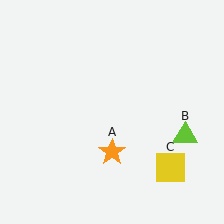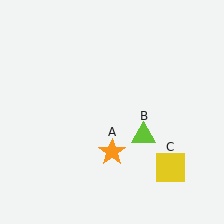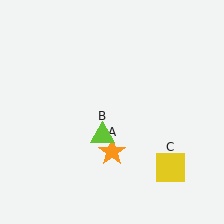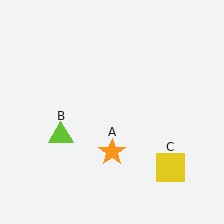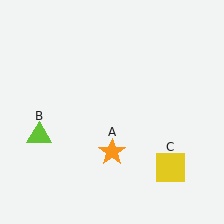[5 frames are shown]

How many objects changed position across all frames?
1 object changed position: lime triangle (object B).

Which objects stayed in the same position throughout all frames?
Orange star (object A) and yellow square (object C) remained stationary.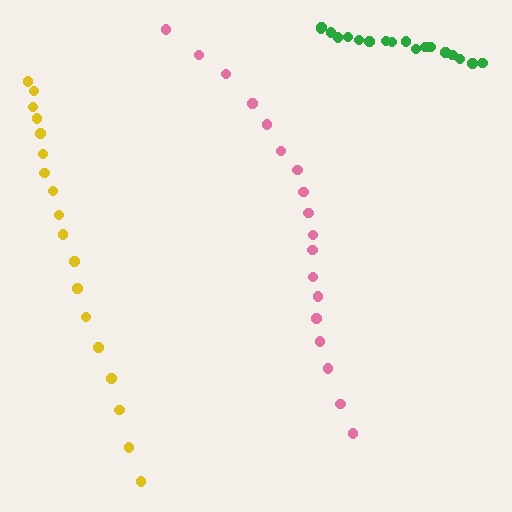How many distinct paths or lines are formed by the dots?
There are 3 distinct paths.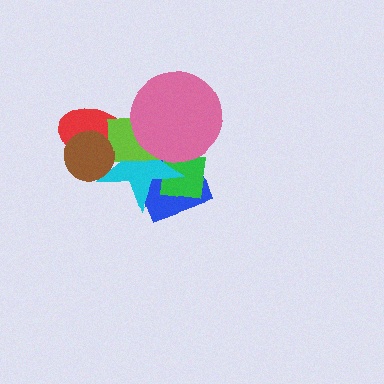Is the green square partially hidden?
Yes, it is partially covered by another shape.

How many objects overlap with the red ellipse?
3 objects overlap with the red ellipse.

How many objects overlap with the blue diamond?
4 objects overlap with the blue diamond.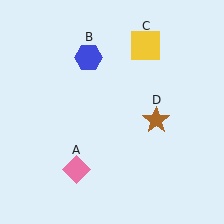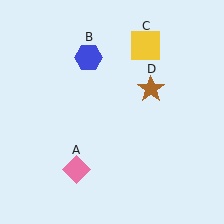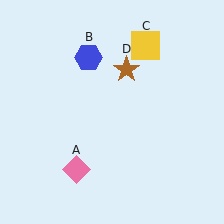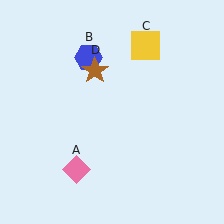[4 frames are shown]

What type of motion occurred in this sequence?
The brown star (object D) rotated counterclockwise around the center of the scene.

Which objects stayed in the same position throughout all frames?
Pink diamond (object A) and blue hexagon (object B) and yellow square (object C) remained stationary.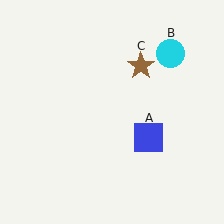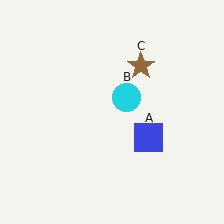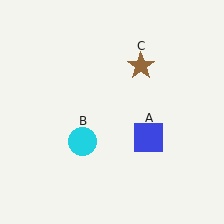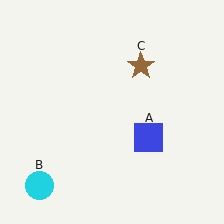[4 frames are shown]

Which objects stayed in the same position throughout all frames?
Blue square (object A) and brown star (object C) remained stationary.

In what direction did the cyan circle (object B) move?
The cyan circle (object B) moved down and to the left.